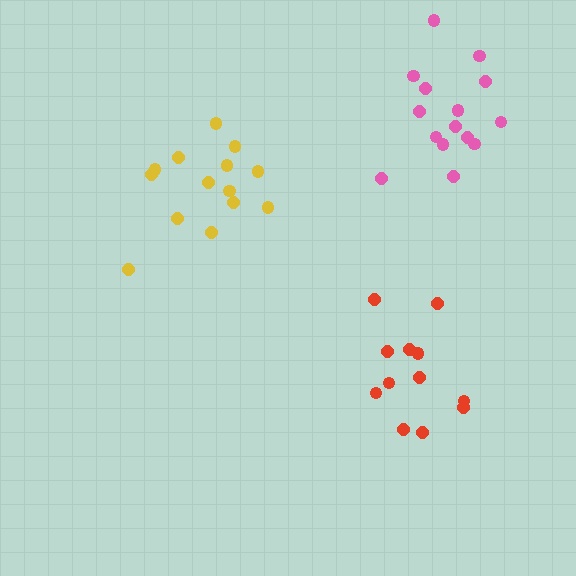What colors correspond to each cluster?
The clusters are colored: yellow, red, pink.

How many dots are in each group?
Group 1: 14 dots, Group 2: 12 dots, Group 3: 15 dots (41 total).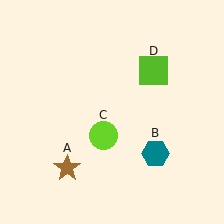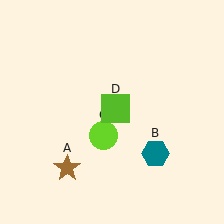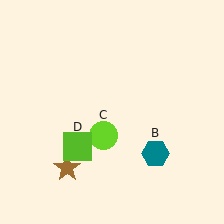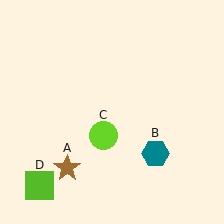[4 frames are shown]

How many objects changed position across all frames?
1 object changed position: lime square (object D).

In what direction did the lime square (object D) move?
The lime square (object D) moved down and to the left.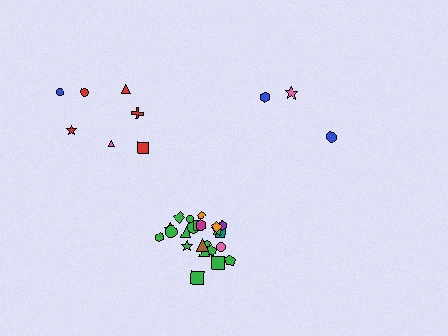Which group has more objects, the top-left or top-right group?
The top-left group.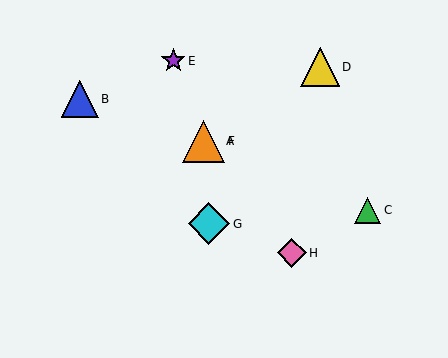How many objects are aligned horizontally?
2 objects (A, F) are aligned horizontally.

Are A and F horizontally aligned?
Yes, both are at y≈141.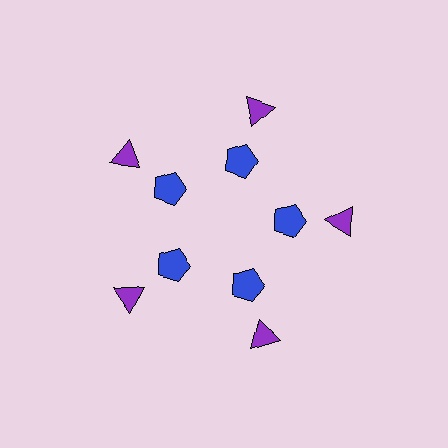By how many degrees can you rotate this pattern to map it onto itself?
The pattern maps onto itself every 72 degrees of rotation.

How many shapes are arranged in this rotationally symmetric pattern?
There are 10 shapes, arranged in 5 groups of 2.